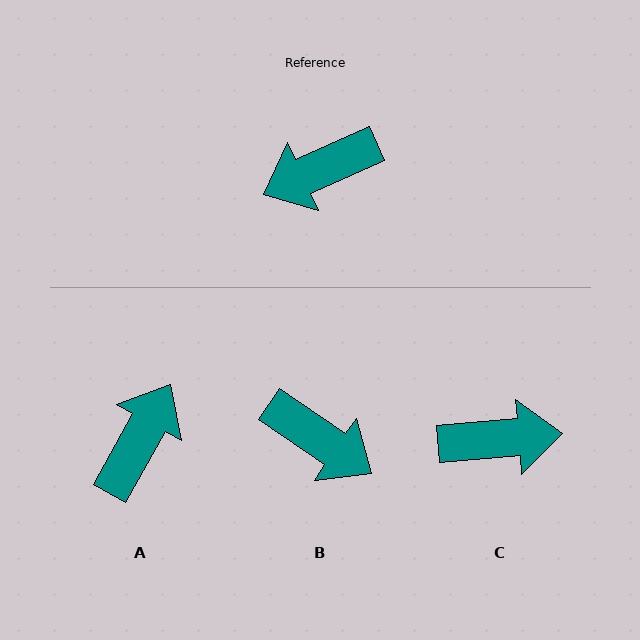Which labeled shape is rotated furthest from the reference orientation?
C, about 160 degrees away.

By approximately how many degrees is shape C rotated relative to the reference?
Approximately 160 degrees counter-clockwise.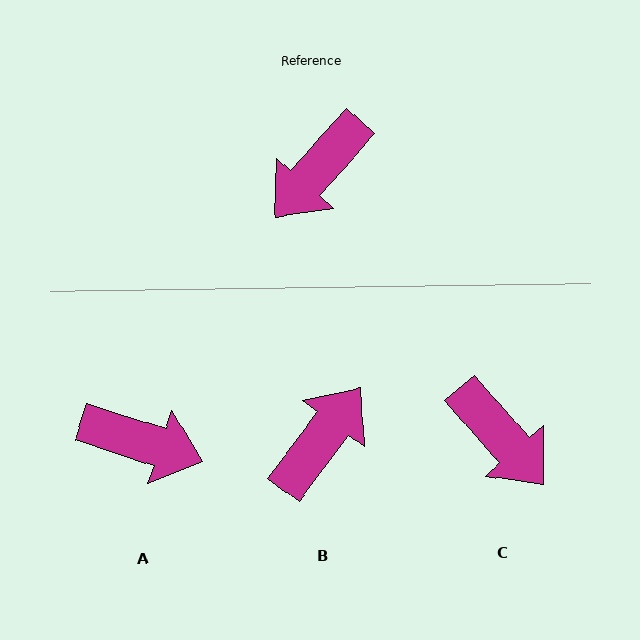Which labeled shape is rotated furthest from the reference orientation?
B, about 175 degrees away.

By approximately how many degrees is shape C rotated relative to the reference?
Approximately 83 degrees counter-clockwise.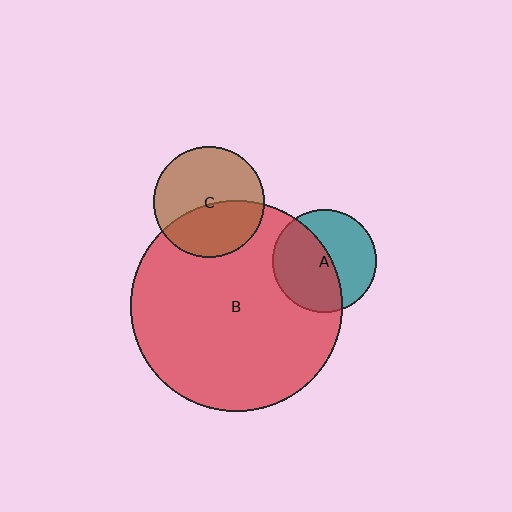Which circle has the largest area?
Circle B (red).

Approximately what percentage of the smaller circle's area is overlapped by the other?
Approximately 55%.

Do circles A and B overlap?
Yes.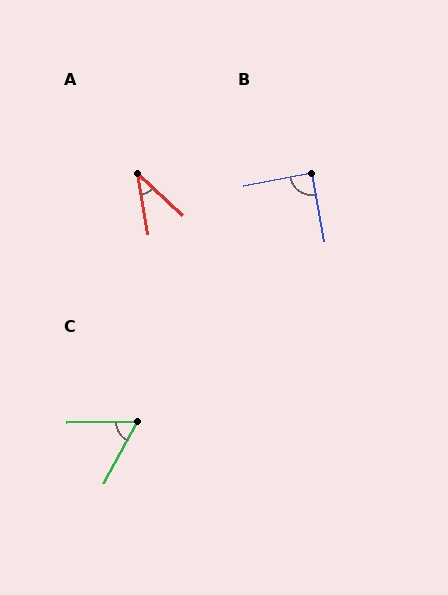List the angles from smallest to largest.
A (38°), C (61°), B (89°).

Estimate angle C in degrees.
Approximately 61 degrees.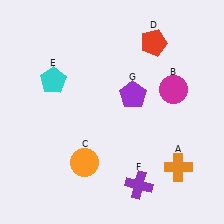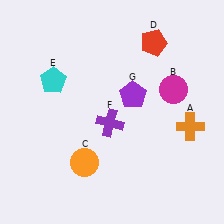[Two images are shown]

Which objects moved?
The objects that moved are: the orange cross (A), the purple cross (F).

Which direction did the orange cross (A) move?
The orange cross (A) moved up.